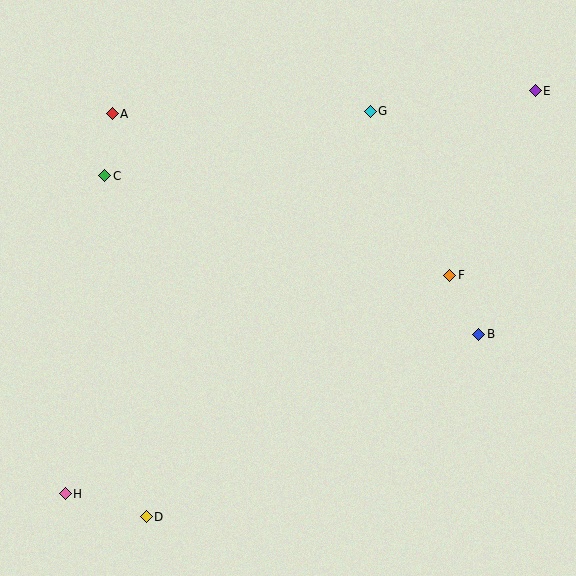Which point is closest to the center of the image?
Point F at (450, 275) is closest to the center.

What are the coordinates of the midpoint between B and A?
The midpoint between B and A is at (295, 224).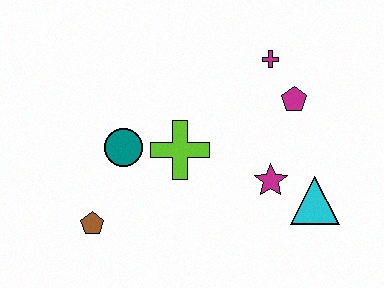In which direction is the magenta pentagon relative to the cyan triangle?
The magenta pentagon is above the cyan triangle.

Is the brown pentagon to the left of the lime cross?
Yes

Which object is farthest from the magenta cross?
The brown pentagon is farthest from the magenta cross.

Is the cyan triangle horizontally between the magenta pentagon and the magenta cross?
No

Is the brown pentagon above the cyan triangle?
No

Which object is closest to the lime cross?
The teal circle is closest to the lime cross.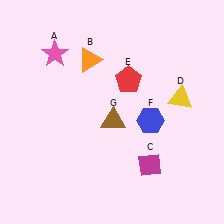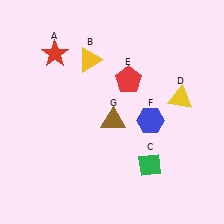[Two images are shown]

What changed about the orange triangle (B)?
In Image 1, B is orange. In Image 2, it changed to yellow.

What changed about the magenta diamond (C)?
In Image 1, C is magenta. In Image 2, it changed to green.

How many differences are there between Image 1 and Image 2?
There are 3 differences between the two images.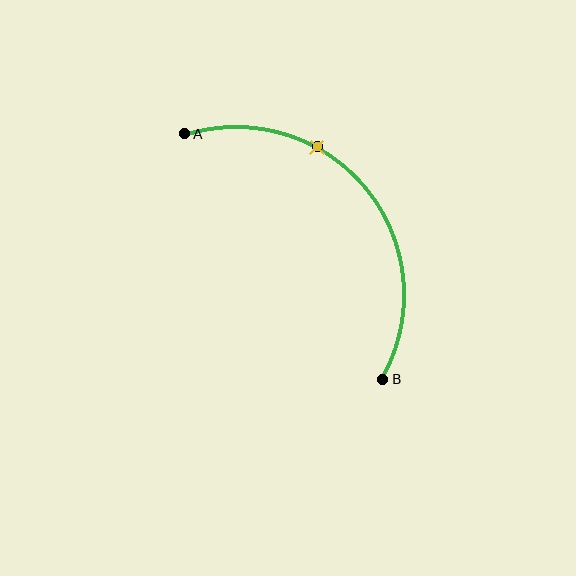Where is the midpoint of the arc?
The arc midpoint is the point on the curve farthest from the straight line joining A and B. It sits above and to the right of that line.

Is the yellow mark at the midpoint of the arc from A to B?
No. The yellow mark lies on the arc but is closer to endpoint A. The arc midpoint would be at the point on the curve equidistant along the arc from both A and B.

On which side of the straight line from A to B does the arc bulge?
The arc bulges above and to the right of the straight line connecting A and B.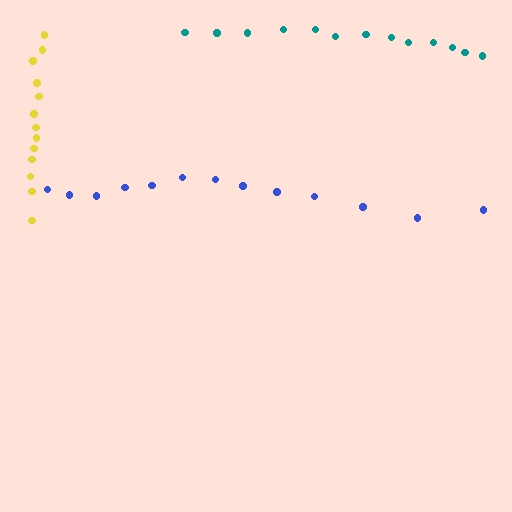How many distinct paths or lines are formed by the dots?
There are 3 distinct paths.